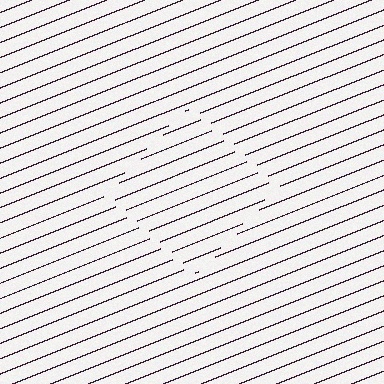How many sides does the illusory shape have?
4 sides — the line-ends trace a square.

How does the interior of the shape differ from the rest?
The interior of the shape contains the same grating, shifted by half a period — the contour is defined by the phase discontinuity where line-ends from the inner and outer gratings abut.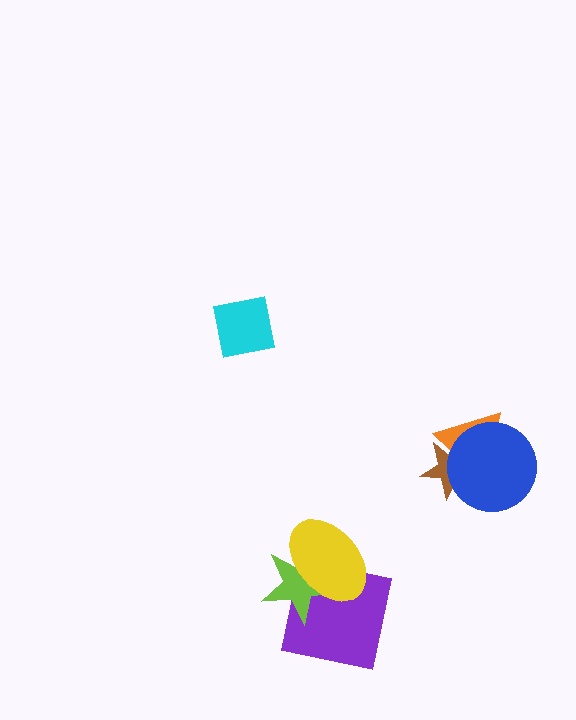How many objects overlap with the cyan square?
0 objects overlap with the cyan square.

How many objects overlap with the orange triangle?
2 objects overlap with the orange triangle.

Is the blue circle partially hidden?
No, no other shape covers it.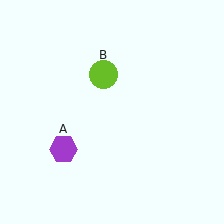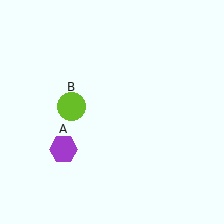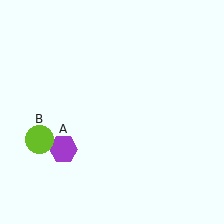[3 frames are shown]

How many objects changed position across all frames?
1 object changed position: lime circle (object B).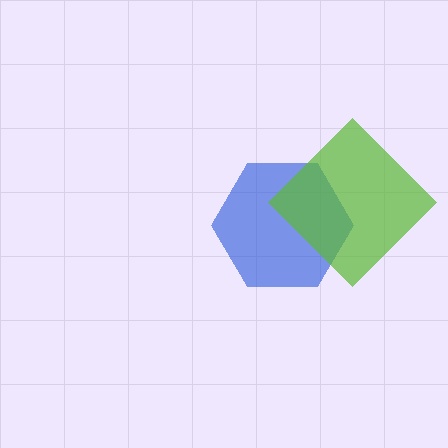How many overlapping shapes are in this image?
There are 2 overlapping shapes in the image.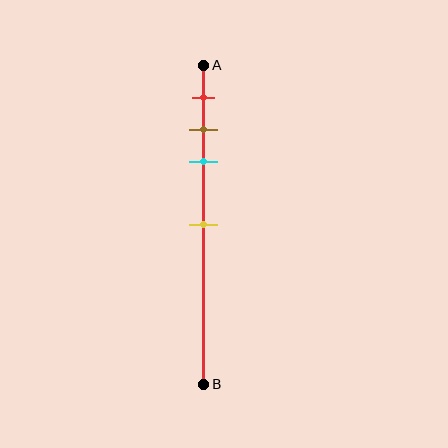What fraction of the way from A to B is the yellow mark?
The yellow mark is approximately 50% (0.5) of the way from A to B.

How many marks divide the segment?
There are 4 marks dividing the segment.